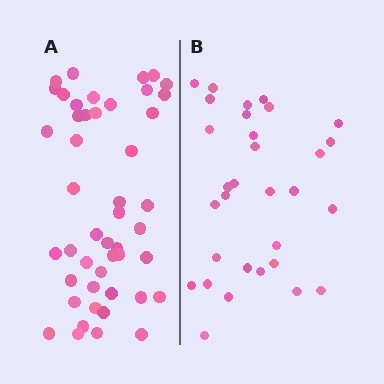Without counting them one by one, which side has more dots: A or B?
Region A (the left region) has more dots.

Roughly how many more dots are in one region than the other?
Region A has approximately 15 more dots than region B.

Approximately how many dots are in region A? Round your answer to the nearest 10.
About 50 dots. (The exact count is 47, which rounds to 50.)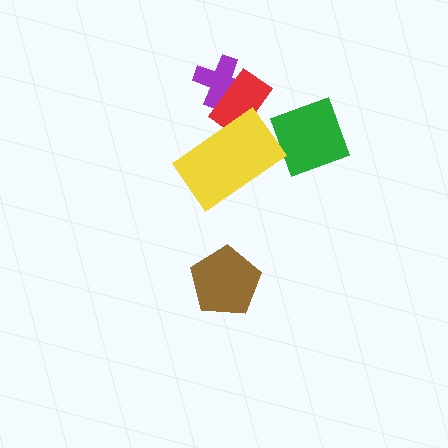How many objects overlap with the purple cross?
1 object overlaps with the purple cross.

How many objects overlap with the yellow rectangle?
1 object overlaps with the yellow rectangle.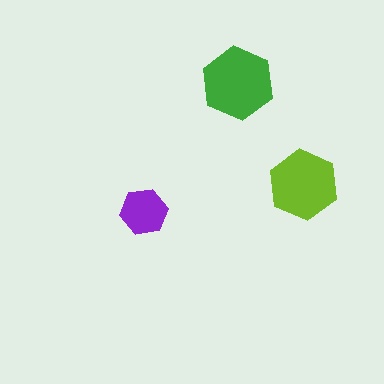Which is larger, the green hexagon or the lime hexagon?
The green one.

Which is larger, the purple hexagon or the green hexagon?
The green one.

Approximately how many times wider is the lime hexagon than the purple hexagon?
About 1.5 times wider.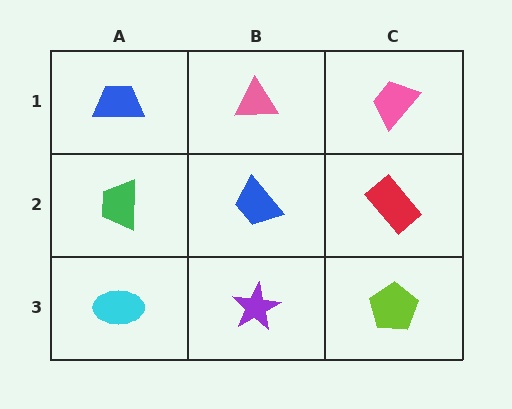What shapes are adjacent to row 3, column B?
A blue trapezoid (row 2, column B), a cyan ellipse (row 3, column A), a lime pentagon (row 3, column C).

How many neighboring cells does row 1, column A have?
2.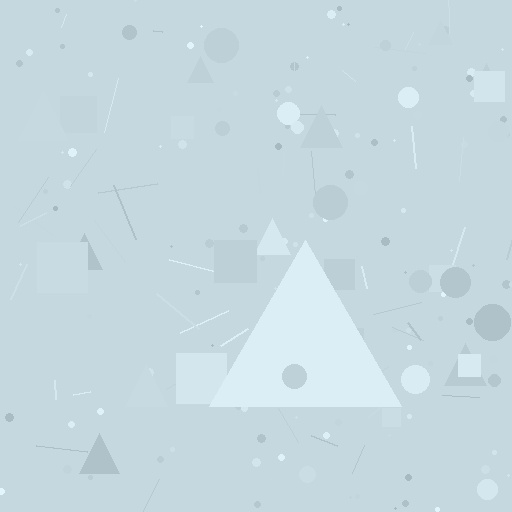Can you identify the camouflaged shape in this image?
The camouflaged shape is a triangle.